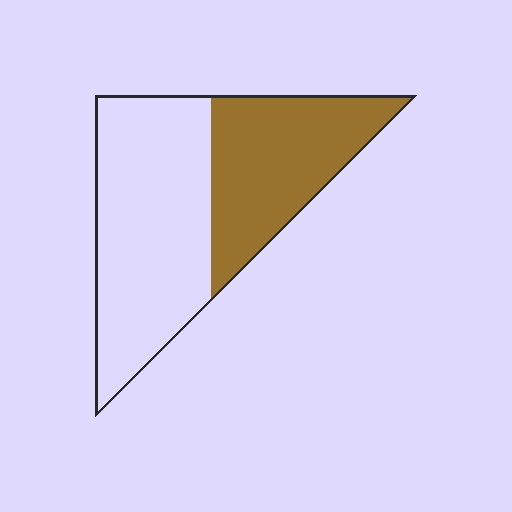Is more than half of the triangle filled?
No.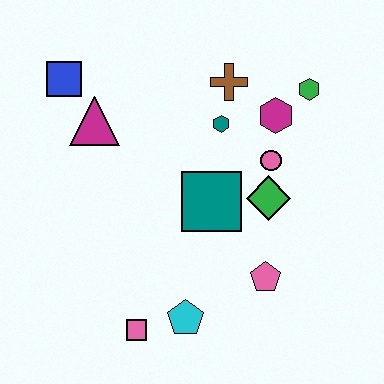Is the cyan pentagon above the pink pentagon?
No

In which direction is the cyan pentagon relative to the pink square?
The cyan pentagon is to the right of the pink square.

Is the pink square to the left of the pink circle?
Yes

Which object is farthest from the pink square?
The green hexagon is farthest from the pink square.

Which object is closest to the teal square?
The green diamond is closest to the teal square.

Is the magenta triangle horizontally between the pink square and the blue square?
Yes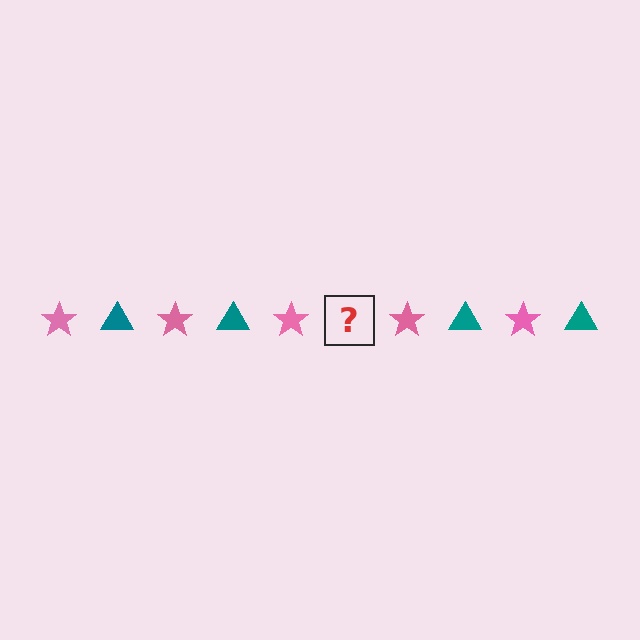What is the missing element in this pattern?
The missing element is a teal triangle.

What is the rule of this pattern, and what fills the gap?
The rule is that the pattern alternates between pink star and teal triangle. The gap should be filled with a teal triangle.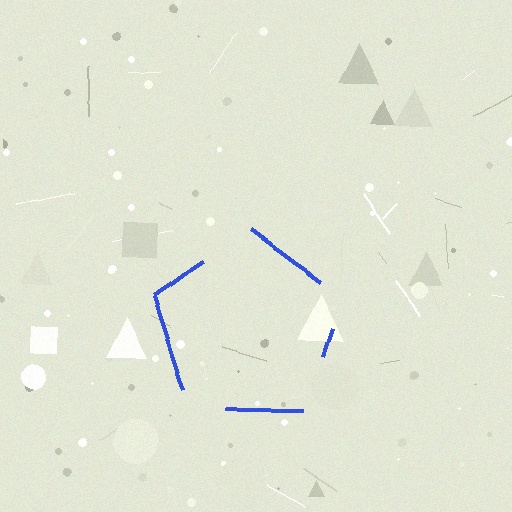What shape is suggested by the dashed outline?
The dashed outline suggests a pentagon.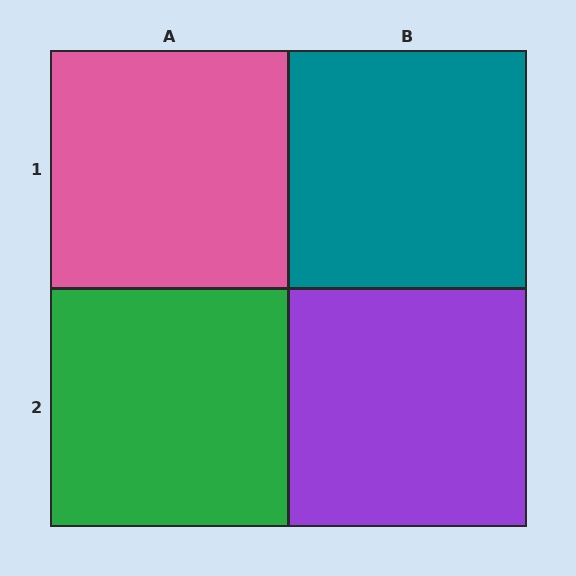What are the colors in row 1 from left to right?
Pink, teal.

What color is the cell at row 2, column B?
Purple.